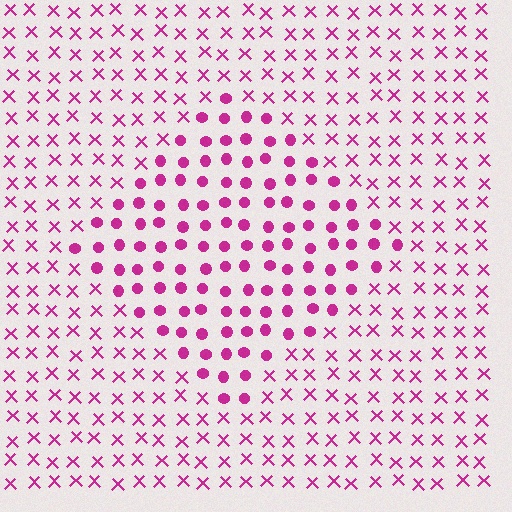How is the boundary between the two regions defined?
The boundary is defined by a change in element shape: circles inside vs. X marks outside. All elements share the same color and spacing.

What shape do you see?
I see a diamond.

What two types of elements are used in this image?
The image uses circles inside the diamond region and X marks outside it.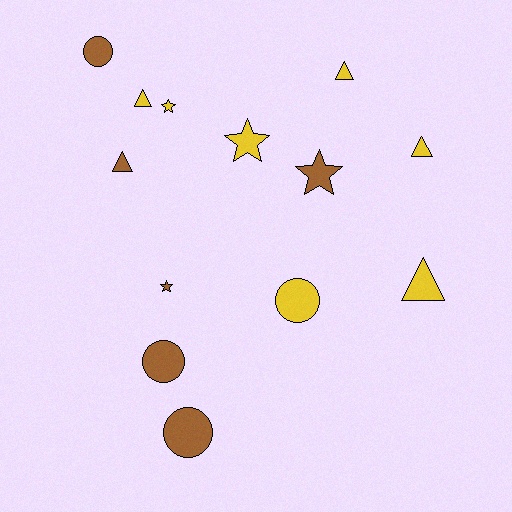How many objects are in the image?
There are 13 objects.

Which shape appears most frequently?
Triangle, with 5 objects.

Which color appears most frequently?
Yellow, with 7 objects.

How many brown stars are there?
There are 2 brown stars.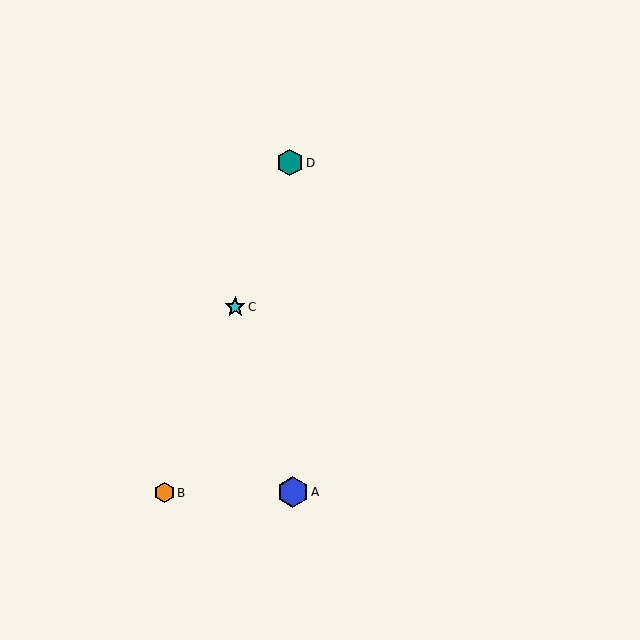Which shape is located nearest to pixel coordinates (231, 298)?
The cyan star (labeled C) at (235, 307) is nearest to that location.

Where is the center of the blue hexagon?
The center of the blue hexagon is at (293, 492).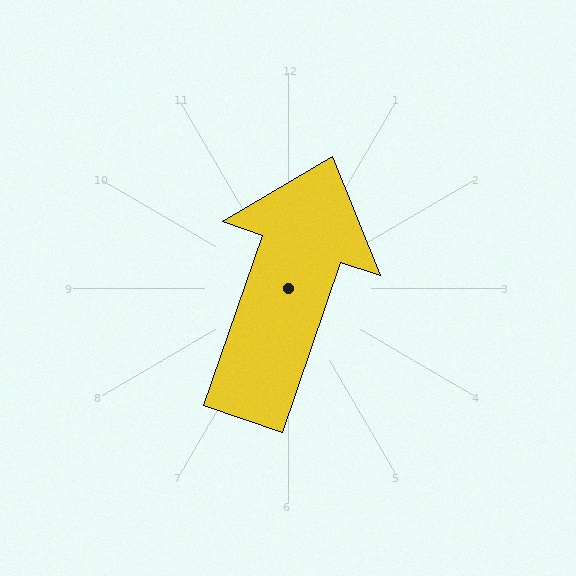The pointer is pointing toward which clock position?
Roughly 1 o'clock.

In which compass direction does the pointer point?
North.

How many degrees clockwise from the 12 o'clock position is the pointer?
Approximately 19 degrees.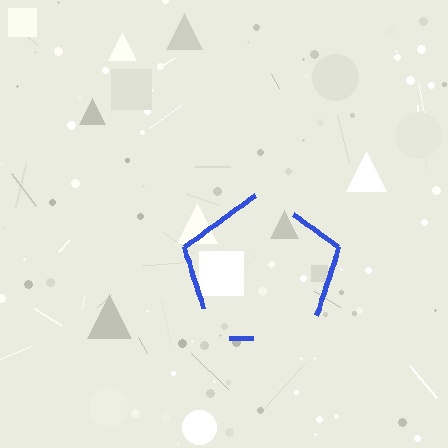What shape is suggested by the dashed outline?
The dashed outline suggests a pentagon.